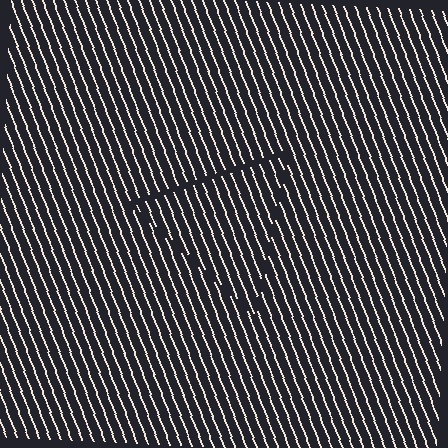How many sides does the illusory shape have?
3 sides — the line-ends trace a triangle.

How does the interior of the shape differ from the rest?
The interior of the shape contains the same grating, shifted by half a period — the contour is defined by the phase discontinuity where line-ends from the inner and outer gratings abut.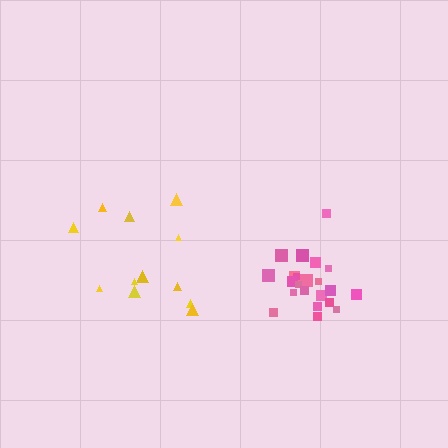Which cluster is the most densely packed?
Pink.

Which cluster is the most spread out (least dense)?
Yellow.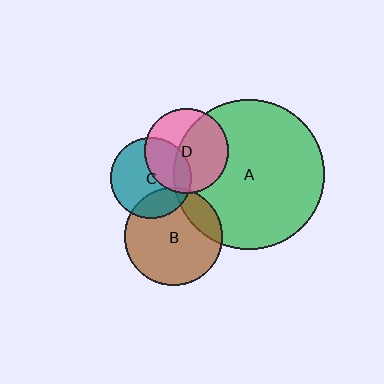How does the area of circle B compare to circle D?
Approximately 1.4 times.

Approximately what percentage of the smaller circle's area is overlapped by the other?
Approximately 15%.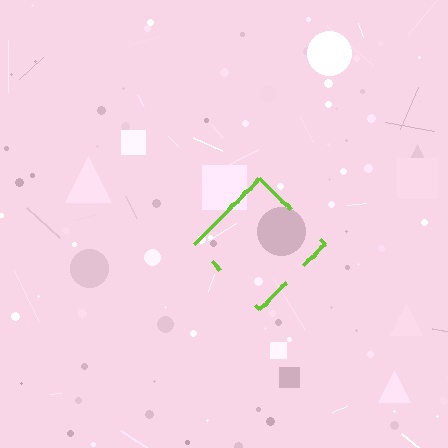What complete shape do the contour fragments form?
The contour fragments form a diamond.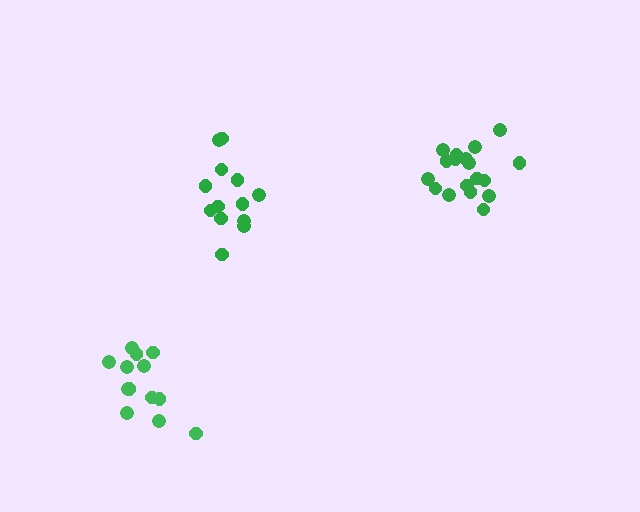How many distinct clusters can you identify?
There are 3 distinct clusters.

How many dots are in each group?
Group 1: 13 dots, Group 2: 19 dots, Group 3: 14 dots (46 total).